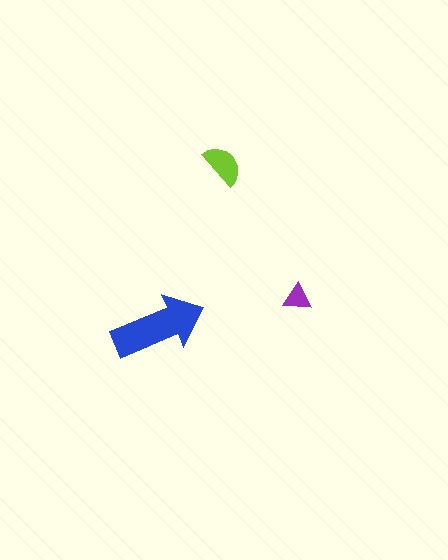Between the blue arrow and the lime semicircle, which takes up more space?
The blue arrow.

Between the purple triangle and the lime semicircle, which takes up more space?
The lime semicircle.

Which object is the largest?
The blue arrow.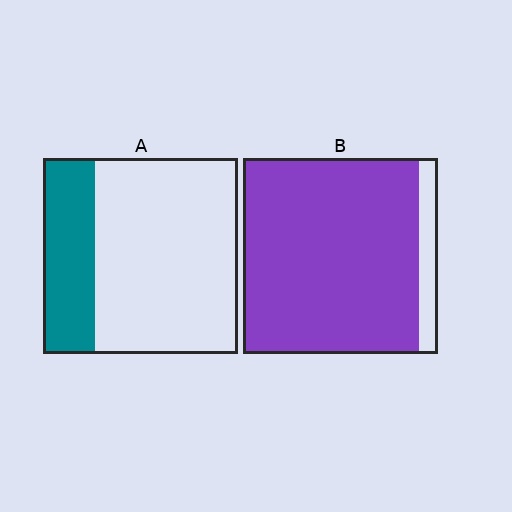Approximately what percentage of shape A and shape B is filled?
A is approximately 25% and B is approximately 90%.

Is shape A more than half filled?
No.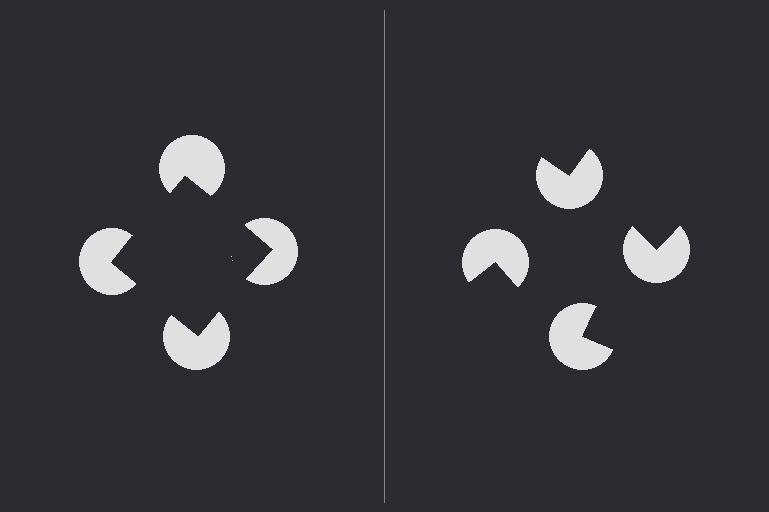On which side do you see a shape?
An illusory square appears on the left side. On the right side the wedge cuts are rotated, so no coherent shape forms.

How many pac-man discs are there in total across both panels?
8 — 4 on each side.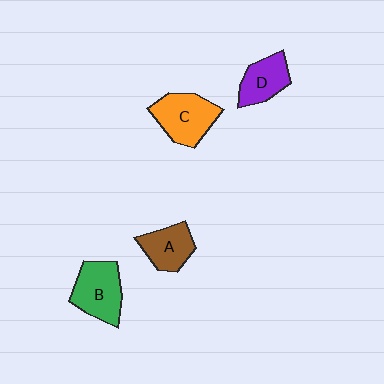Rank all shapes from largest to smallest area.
From largest to smallest: C (orange), B (green), A (brown), D (purple).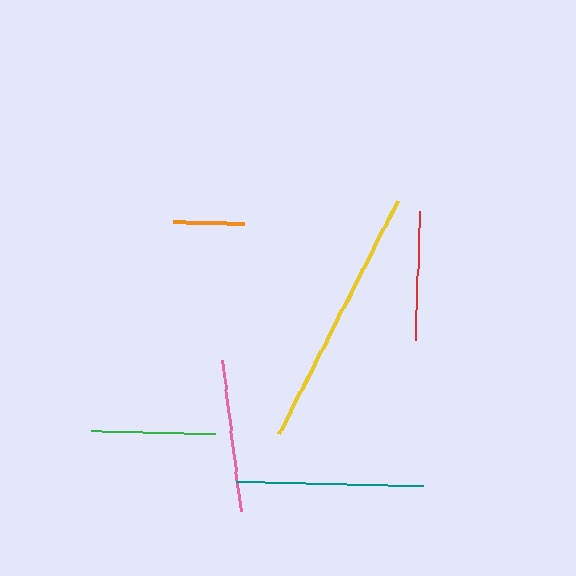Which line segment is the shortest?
The orange line is the shortest at approximately 71 pixels.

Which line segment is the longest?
The yellow line is the longest at approximately 262 pixels.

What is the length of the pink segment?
The pink segment is approximately 152 pixels long.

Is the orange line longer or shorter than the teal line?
The teal line is longer than the orange line.